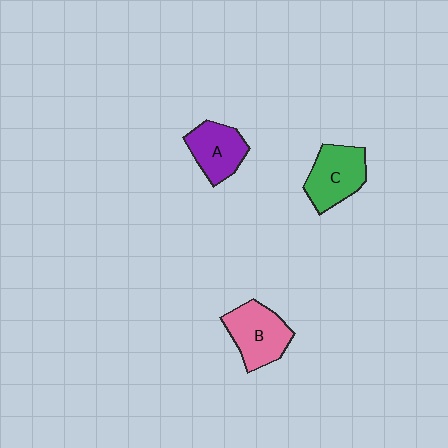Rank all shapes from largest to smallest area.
From largest to smallest: B (pink), C (green), A (purple).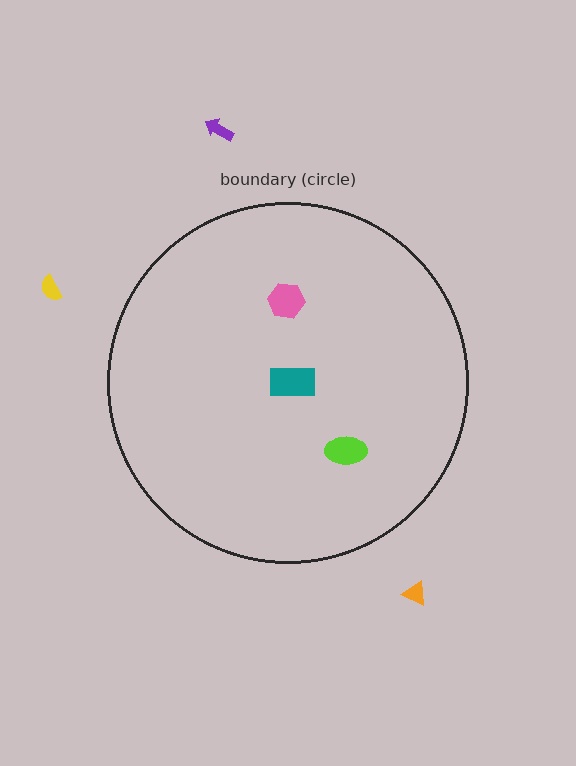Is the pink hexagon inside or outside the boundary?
Inside.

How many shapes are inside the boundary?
3 inside, 3 outside.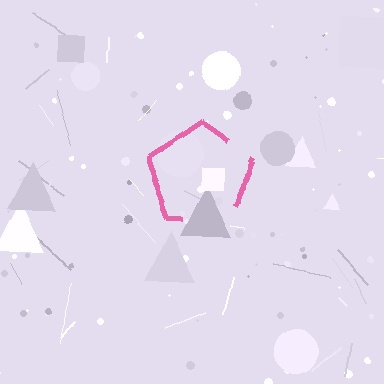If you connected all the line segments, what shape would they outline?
They would outline a pentagon.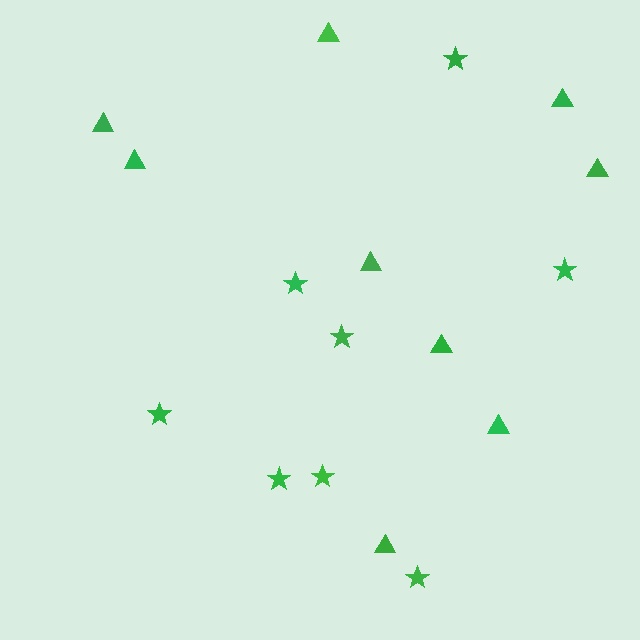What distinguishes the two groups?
There are 2 groups: one group of stars (8) and one group of triangles (9).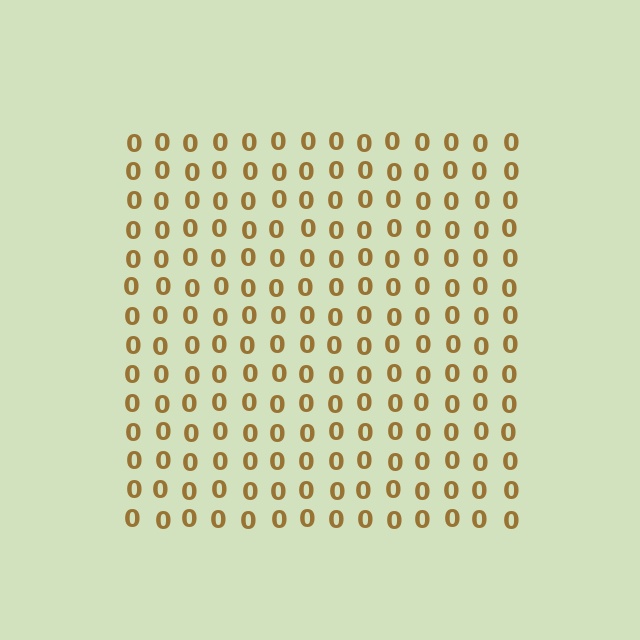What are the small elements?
The small elements are digit 0's.